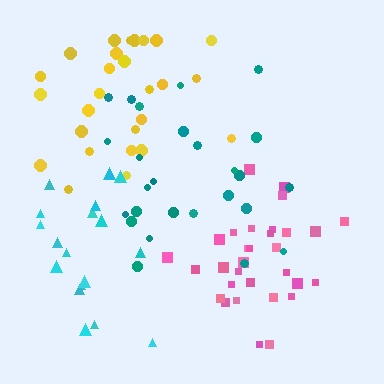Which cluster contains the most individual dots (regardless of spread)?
Pink (31).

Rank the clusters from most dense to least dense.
pink, cyan, yellow, teal.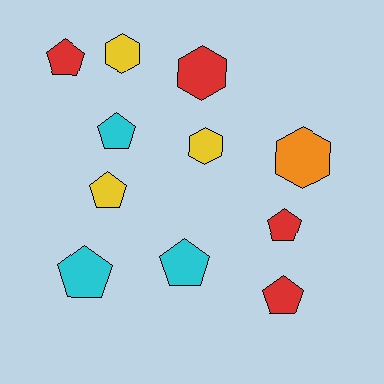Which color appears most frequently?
Red, with 4 objects.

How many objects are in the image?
There are 11 objects.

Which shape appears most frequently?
Pentagon, with 7 objects.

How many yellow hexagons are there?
There are 2 yellow hexagons.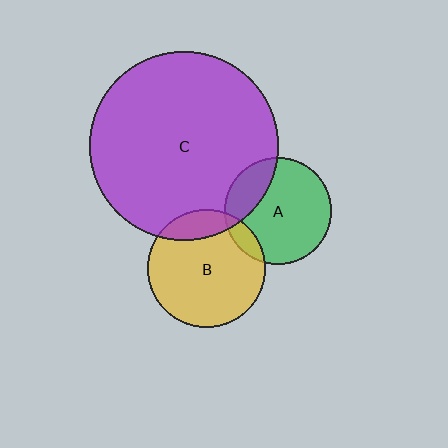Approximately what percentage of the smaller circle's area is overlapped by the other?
Approximately 15%.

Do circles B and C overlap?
Yes.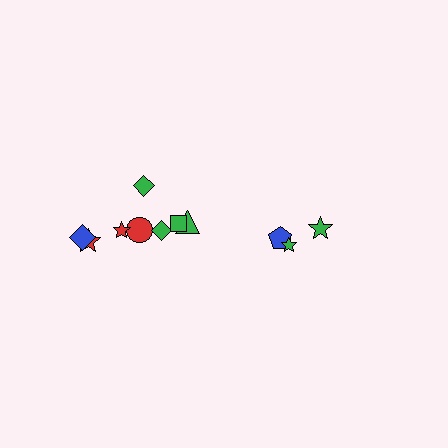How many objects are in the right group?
There are 3 objects.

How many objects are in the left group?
There are 8 objects.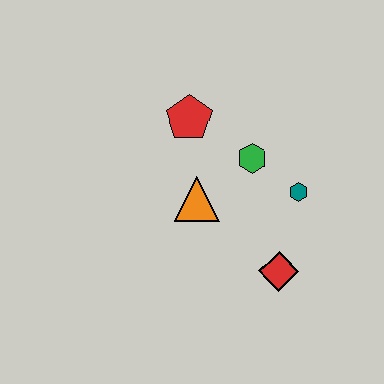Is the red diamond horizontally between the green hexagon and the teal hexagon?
Yes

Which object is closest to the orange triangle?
The green hexagon is closest to the orange triangle.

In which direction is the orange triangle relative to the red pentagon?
The orange triangle is below the red pentagon.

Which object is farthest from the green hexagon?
The red diamond is farthest from the green hexagon.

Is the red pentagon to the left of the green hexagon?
Yes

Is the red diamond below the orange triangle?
Yes